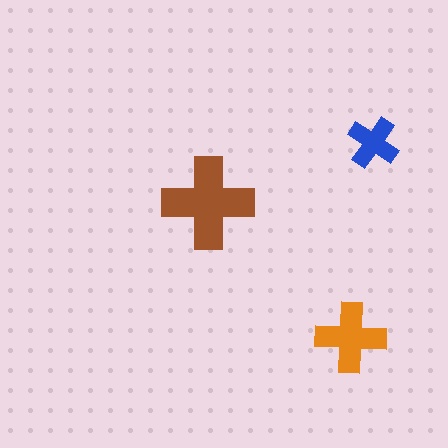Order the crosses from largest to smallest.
the brown one, the orange one, the blue one.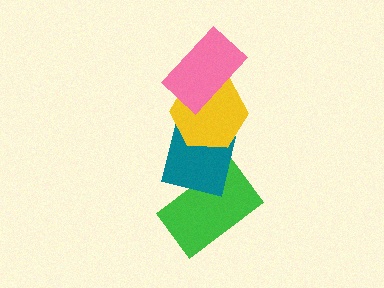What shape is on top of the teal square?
The yellow hexagon is on top of the teal square.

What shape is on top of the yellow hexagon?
The pink rectangle is on top of the yellow hexagon.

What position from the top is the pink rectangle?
The pink rectangle is 1st from the top.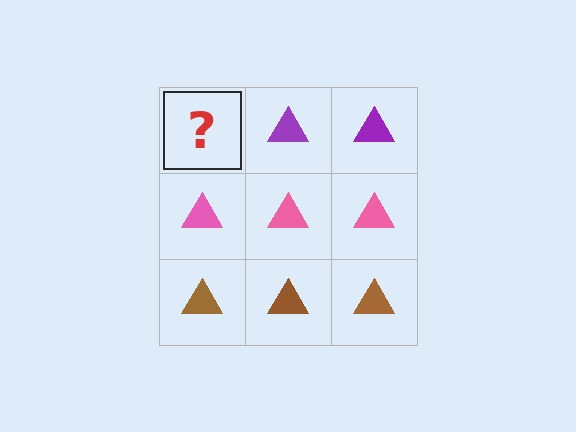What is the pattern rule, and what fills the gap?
The rule is that each row has a consistent color. The gap should be filled with a purple triangle.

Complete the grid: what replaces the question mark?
The question mark should be replaced with a purple triangle.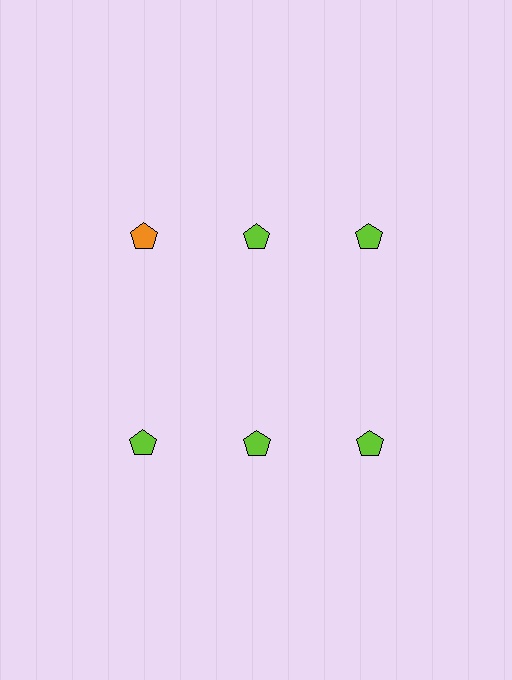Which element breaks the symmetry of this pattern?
The orange pentagon in the top row, leftmost column breaks the symmetry. All other shapes are lime pentagons.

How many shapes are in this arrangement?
There are 6 shapes arranged in a grid pattern.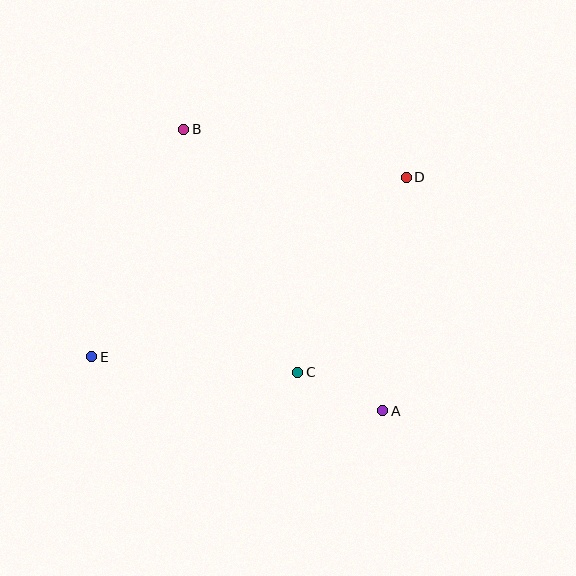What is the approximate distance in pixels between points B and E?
The distance between B and E is approximately 246 pixels.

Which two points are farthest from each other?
Points D and E are farthest from each other.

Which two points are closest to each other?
Points A and C are closest to each other.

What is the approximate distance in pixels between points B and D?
The distance between B and D is approximately 228 pixels.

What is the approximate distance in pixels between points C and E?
The distance between C and E is approximately 207 pixels.